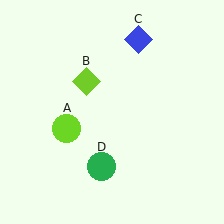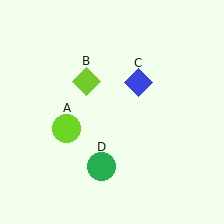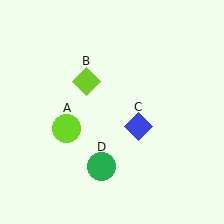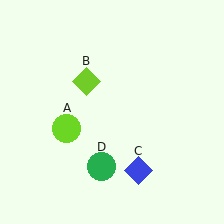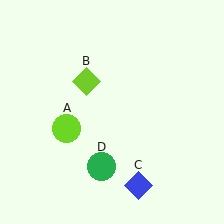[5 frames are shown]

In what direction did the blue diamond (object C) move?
The blue diamond (object C) moved down.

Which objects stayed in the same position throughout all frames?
Lime circle (object A) and lime diamond (object B) and green circle (object D) remained stationary.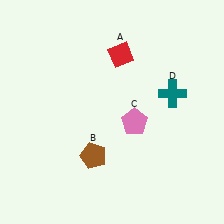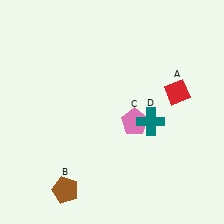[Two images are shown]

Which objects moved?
The objects that moved are: the red diamond (A), the brown pentagon (B), the teal cross (D).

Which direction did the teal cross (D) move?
The teal cross (D) moved down.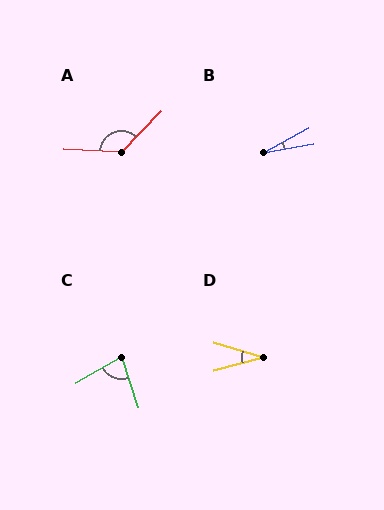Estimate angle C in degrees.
Approximately 78 degrees.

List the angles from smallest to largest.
B (19°), D (31°), C (78°), A (131°).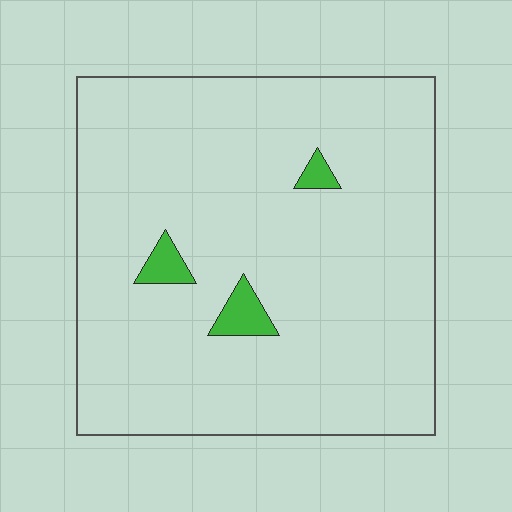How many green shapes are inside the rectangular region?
3.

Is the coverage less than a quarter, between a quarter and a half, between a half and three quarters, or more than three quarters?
Less than a quarter.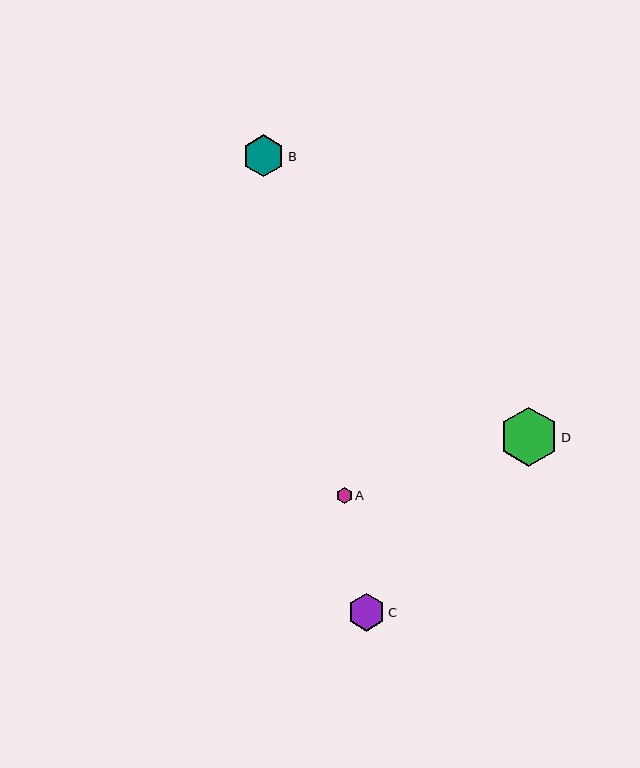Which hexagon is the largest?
Hexagon D is the largest with a size of approximately 59 pixels.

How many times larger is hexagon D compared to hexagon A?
Hexagon D is approximately 3.8 times the size of hexagon A.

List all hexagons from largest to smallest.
From largest to smallest: D, B, C, A.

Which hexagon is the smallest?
Hexagon A is the smallest with a size of approximately 15 pixels.